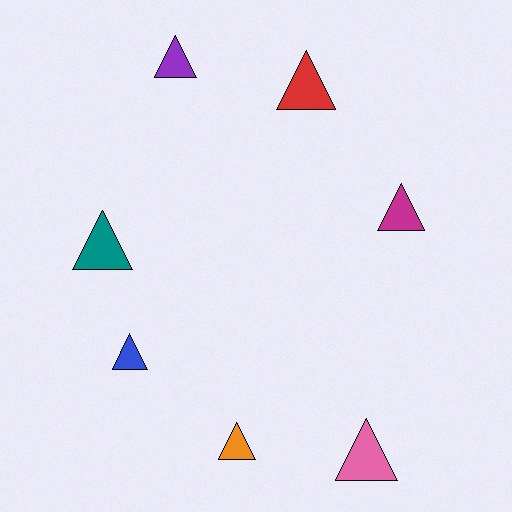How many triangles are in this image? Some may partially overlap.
There are 7 triangles.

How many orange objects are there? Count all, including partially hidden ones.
There is 1 orange object.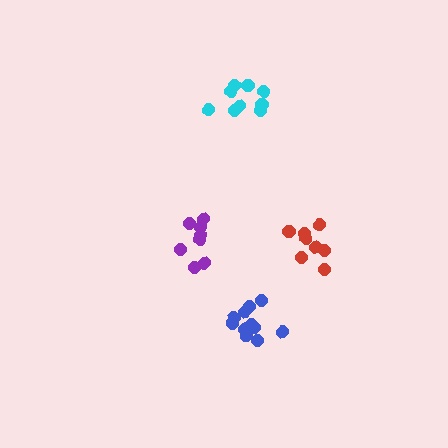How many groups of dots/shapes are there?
There are 4 groups.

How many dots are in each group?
Group 1: 8 dots, Group 2: 8 dots, Group 3: 9 dots, Group 4: 12 dots (37 total).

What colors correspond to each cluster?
The clusters are colored: purple, red, cyan, blue.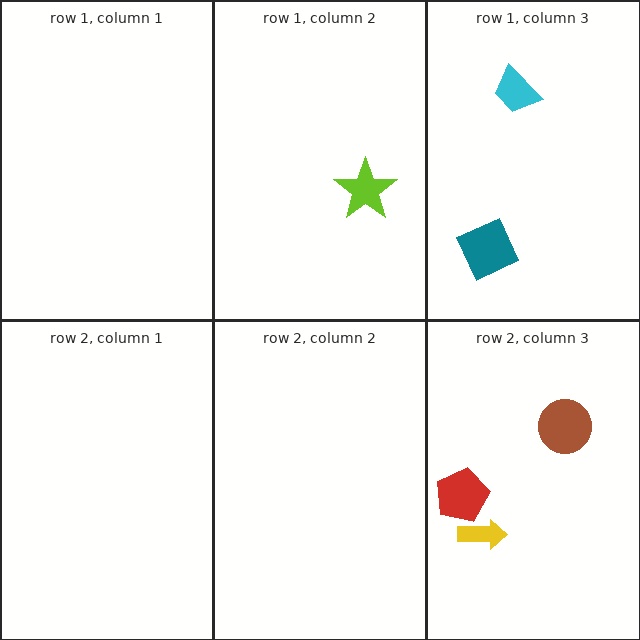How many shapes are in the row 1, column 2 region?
1.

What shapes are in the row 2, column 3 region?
The yellow arrow, the red pentagon, the brown circle.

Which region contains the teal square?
The row 1, column 3 region.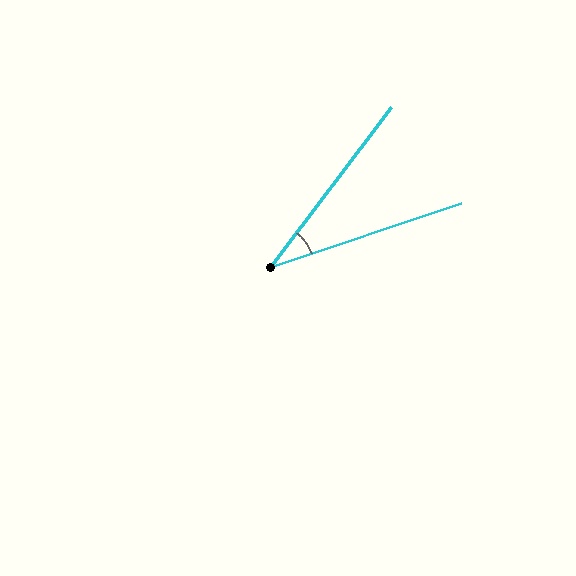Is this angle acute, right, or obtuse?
It is acute.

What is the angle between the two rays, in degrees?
Approximately 34 degrees.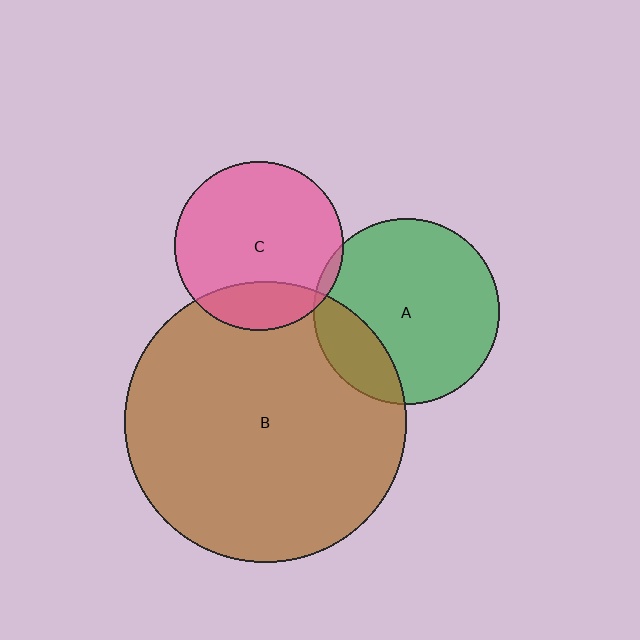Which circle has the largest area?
Circle B (brown).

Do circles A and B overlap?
Yes.